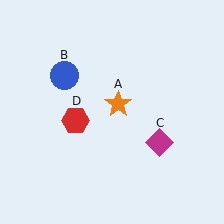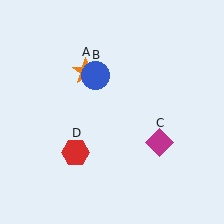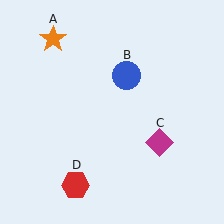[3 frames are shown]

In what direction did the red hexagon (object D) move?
The red hexagon (object D) moved down.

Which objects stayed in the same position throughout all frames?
Magenta diamond (object C) remained stationary.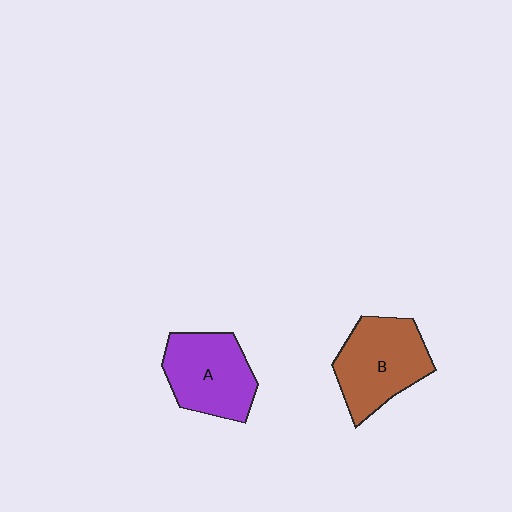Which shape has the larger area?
Shape B (brown).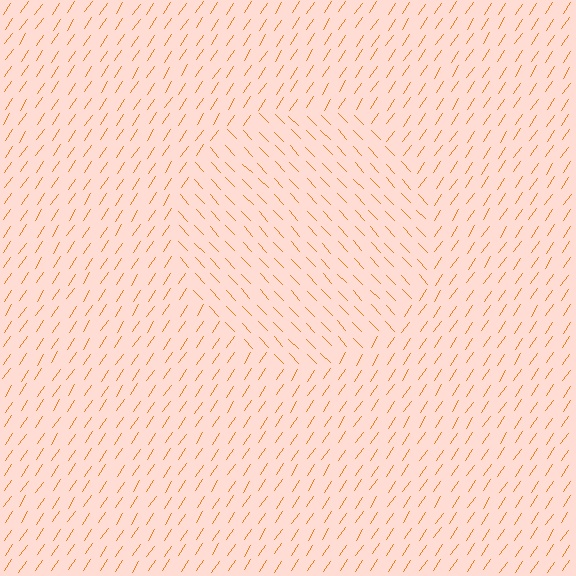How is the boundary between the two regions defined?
The boundary is defined purely by a change in line orientation (approximately 77 degrees difference). All lines are the same color and thickness.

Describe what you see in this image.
The image is filled with small orange line segments. A circle region in the image has lines oriented differently from the surrounding lines, creating a visible texture boundary.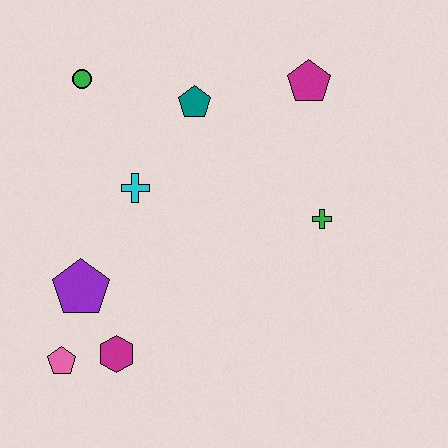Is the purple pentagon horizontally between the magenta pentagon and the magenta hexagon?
No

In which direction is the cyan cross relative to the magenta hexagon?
The cyan cross is above the magenta hexagon.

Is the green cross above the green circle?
No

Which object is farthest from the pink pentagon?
The magenta pentagon is farthest from the pink pentagon.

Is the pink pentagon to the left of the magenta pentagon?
Yes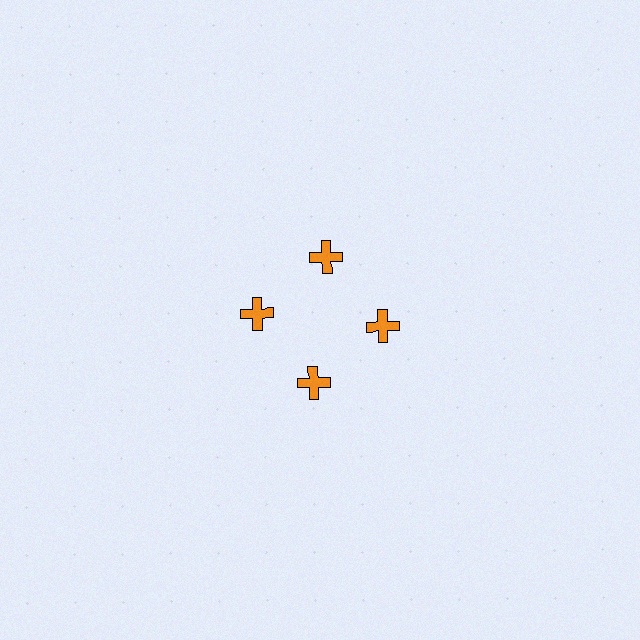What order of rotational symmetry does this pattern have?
This pattern has 4-fold rotational symmetry.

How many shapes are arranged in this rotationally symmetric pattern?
There are 4 shapes, arranged in 4 groups of 1.